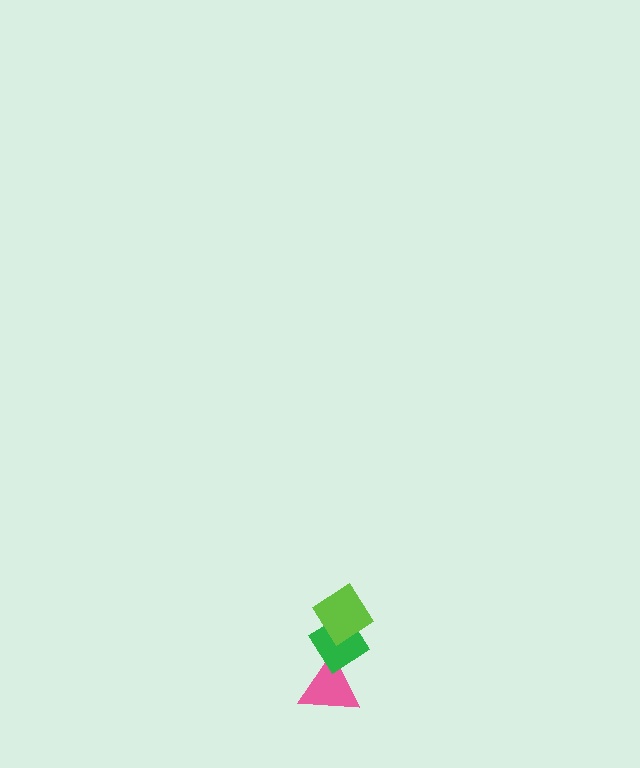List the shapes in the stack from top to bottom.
From top to bottom: the lime diamond, the green diamond, the pink triangle.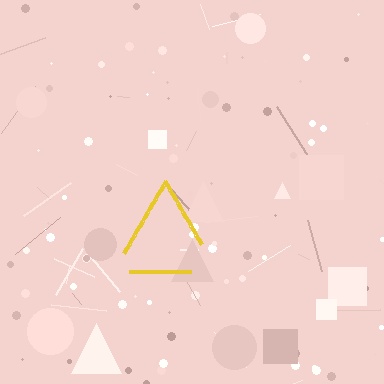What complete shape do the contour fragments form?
The contour fragments form a triangle.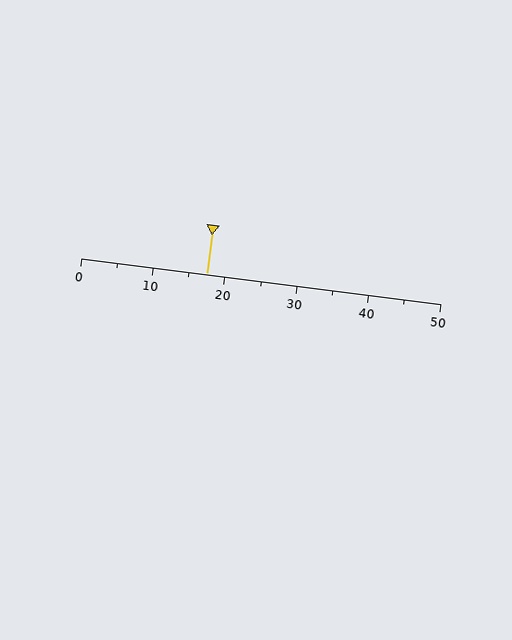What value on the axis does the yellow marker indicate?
The marker indicates approximately 17.5.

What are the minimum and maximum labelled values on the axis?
The axis runs from 0 to 50.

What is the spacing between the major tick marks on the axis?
The major ticks are spaced 10 apart.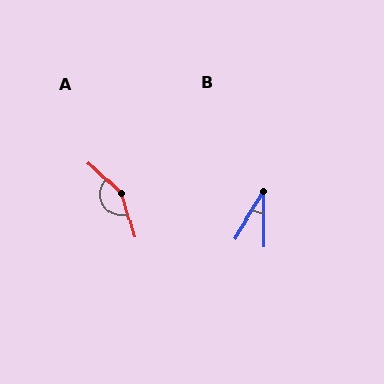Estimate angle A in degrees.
Approximately 150 degrees.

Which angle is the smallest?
B, at approximately 32 degrees.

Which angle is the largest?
A, at approximately 150 degrees.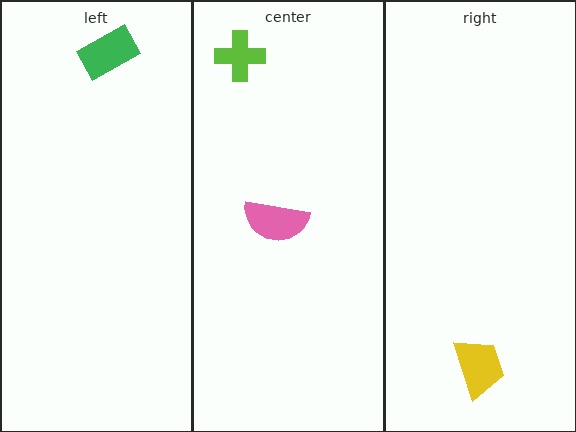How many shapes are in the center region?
2.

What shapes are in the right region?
The yellow trapezoid.